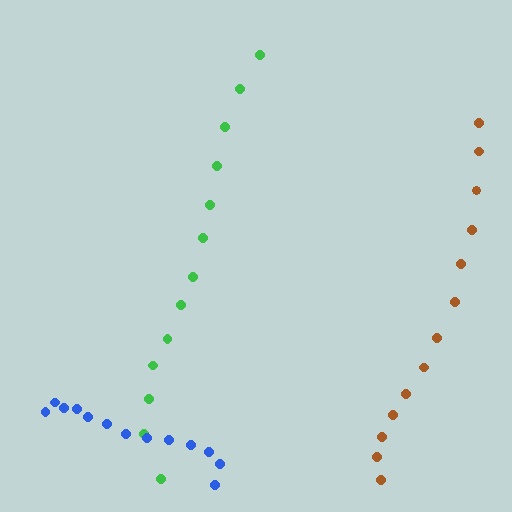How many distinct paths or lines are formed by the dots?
There are 3 distinct paths.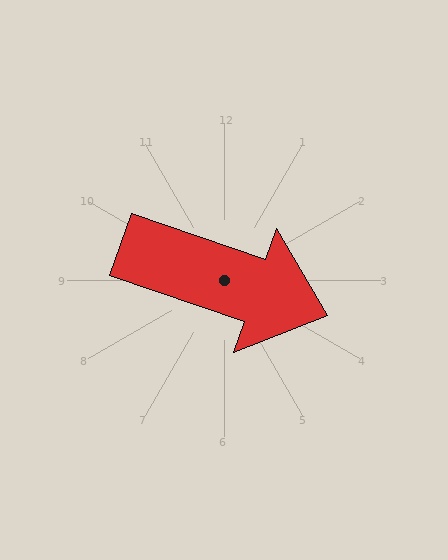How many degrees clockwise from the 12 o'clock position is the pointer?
Approximately 109 degrees.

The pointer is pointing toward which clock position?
Roughly 4 o'clock.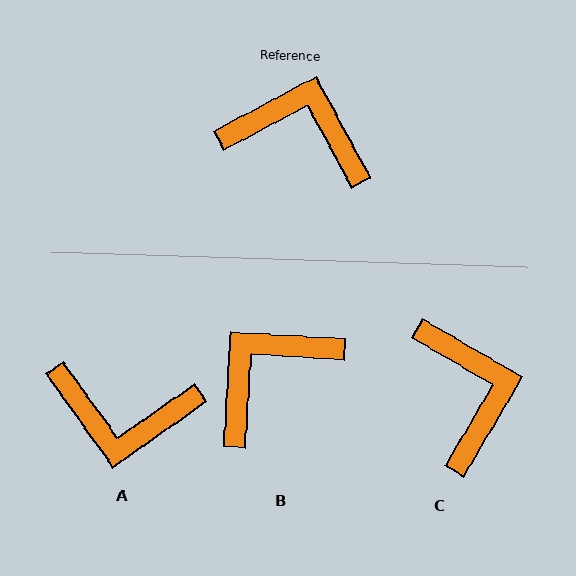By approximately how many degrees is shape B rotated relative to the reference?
Approximately 58 degrees counter-clockwise.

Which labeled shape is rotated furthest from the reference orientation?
A, about 173 degrees away.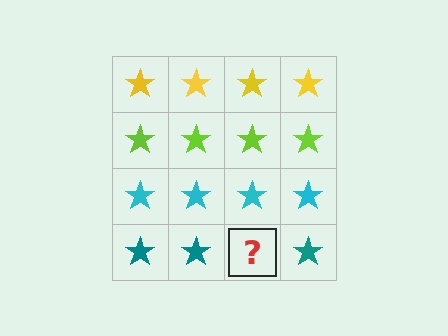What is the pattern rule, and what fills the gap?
The rule is that each row has a consistent color. The gap should be filled with a teal star.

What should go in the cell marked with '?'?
The missing cell should contain a teal star.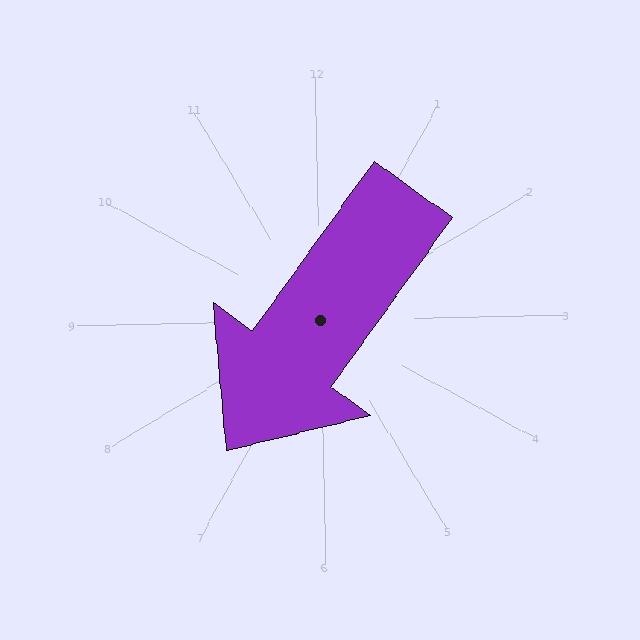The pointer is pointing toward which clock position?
Roughly 7 o'clock.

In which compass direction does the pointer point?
Southwest.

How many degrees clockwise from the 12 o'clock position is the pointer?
Approximately 217 degrees.